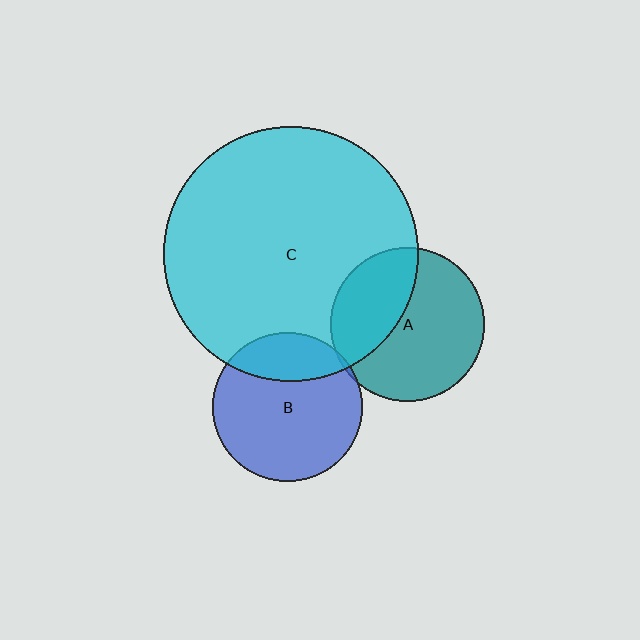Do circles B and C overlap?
Yes.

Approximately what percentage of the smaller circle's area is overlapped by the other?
Approximately 25%.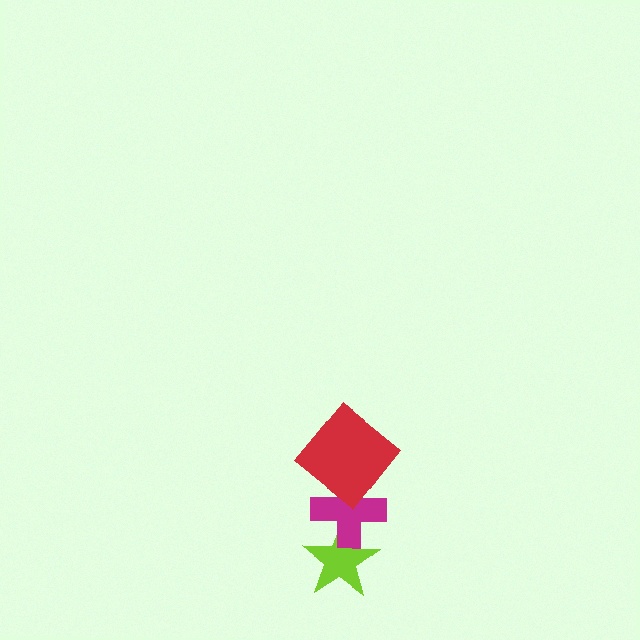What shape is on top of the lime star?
The magenta cross is on top of the lime star.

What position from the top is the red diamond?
The red diamond is 1st from the top.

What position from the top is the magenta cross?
The magenta cross is 2nd from the top.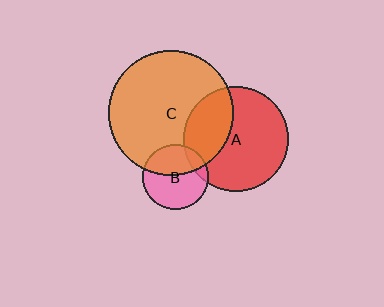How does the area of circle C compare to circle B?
Approximately 3.7 times.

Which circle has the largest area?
Circle C (orange).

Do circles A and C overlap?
Yes.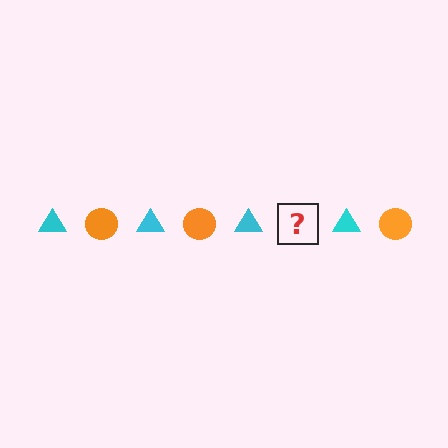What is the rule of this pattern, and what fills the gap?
The rule is that the pattern alternates between cyan triangle and orange circle. The gap should be filled with an orange circle.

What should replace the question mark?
The question mark should be replaced with an orange circle.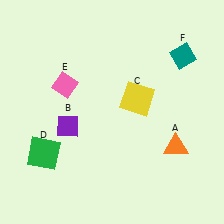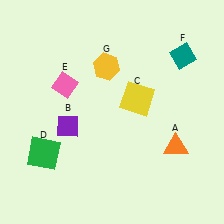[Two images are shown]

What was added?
A yellow hexagon (G) was added in Image 2.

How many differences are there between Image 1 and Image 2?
There is 1 difference between the two images.